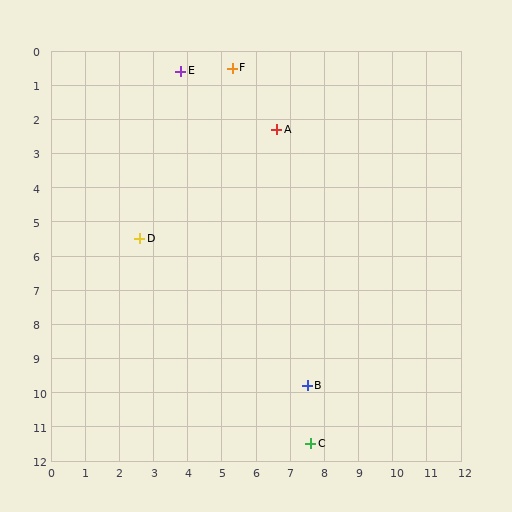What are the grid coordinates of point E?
Point E is at approximately (3.8, 0.6).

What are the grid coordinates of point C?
Point C is at approximately (7.6, 11.5).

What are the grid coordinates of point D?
Point D is at approximately (2.6, 5.5).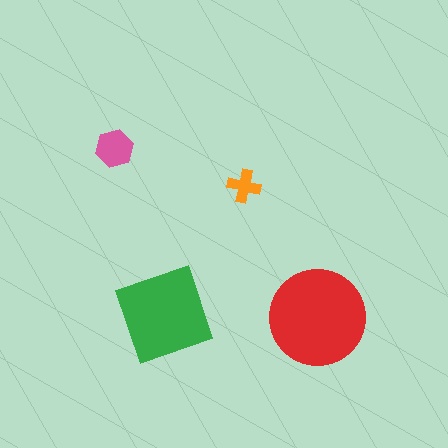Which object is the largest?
The red circle.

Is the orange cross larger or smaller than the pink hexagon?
Smaller.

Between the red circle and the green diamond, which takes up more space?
The red circle.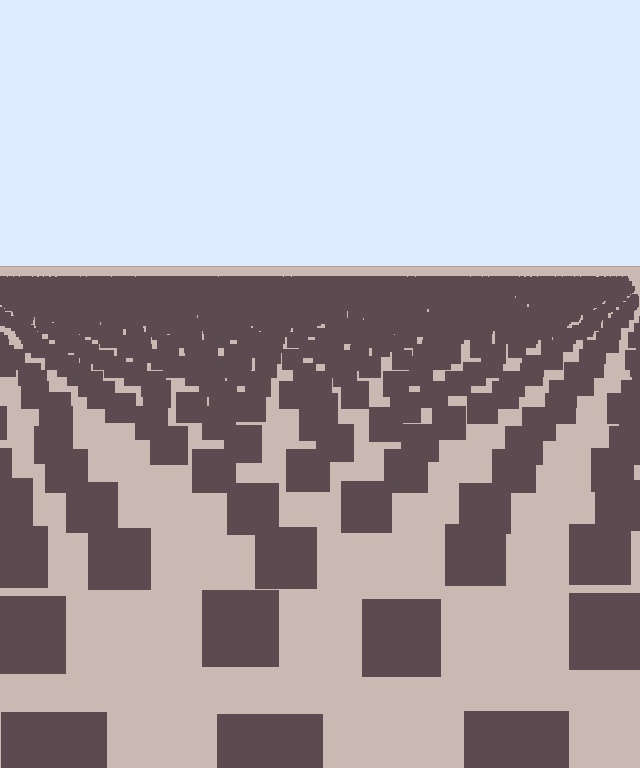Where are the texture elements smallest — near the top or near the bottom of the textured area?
Near the top.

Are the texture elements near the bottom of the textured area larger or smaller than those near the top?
Larger. Near the bottom, elements are closer to the viewer and appear at a bigger on-screen size.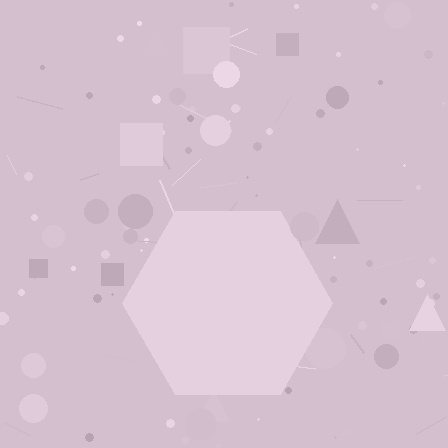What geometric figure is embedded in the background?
A hexagon is embedded in the background.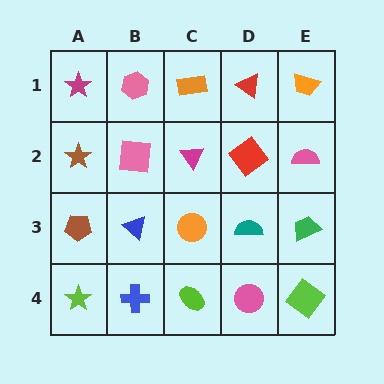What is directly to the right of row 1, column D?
An orange trapezoid.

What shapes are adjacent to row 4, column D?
A teal semicircle (row 3, column D), a lime ellipse (row 4, column C), a lime diamond (row 4, column E).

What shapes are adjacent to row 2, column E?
An orange trapezoid (row 1, column E), a green trapezoid (row 3, column E), a red diamond (row 2, column D).